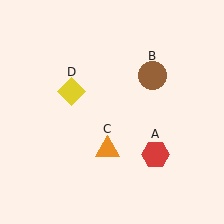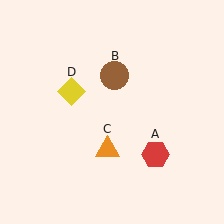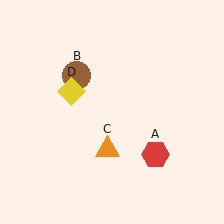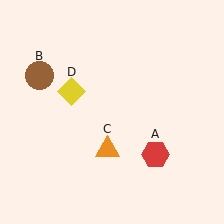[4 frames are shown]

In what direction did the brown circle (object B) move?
The brown circle (object B) moved left.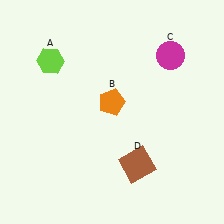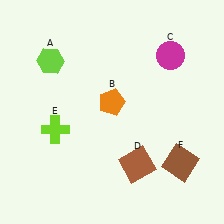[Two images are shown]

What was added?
A lime cross (E), a brown square (F) were added in Image 2.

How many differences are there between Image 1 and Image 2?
There are 2 differences between the two images.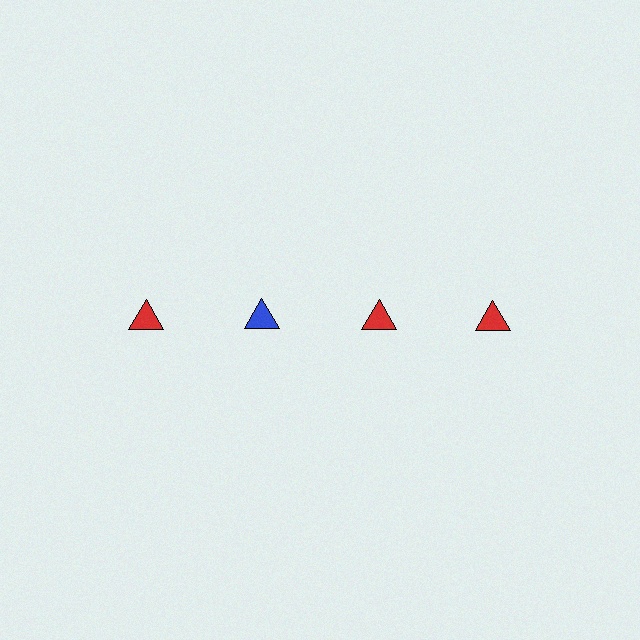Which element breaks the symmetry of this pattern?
The blue triangle in the top row, second from left column breaks the symmetry. All other shapes are red triangles.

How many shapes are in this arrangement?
There are 4 shapes arranged in a grid pattern.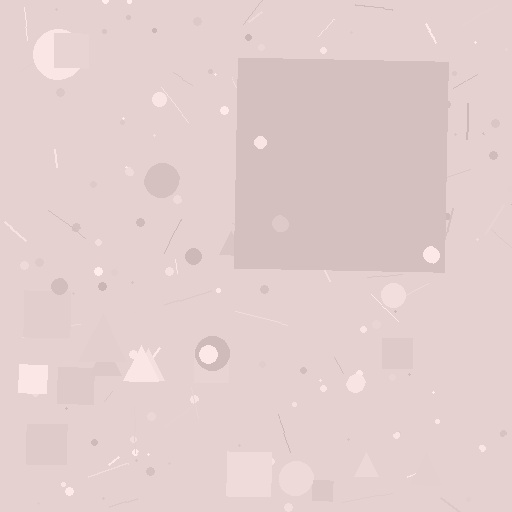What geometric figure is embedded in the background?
A square is embedded in the background.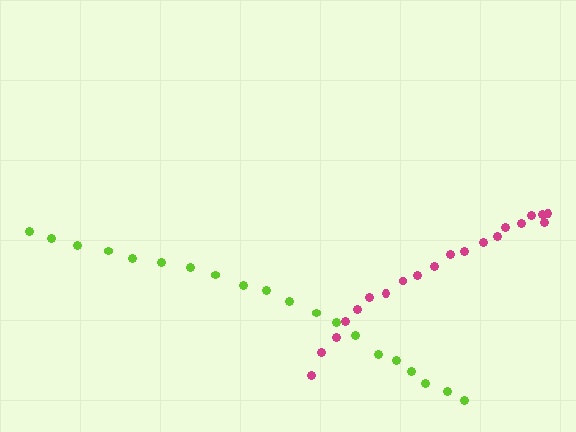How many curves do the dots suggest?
There are 2 distinct paths.